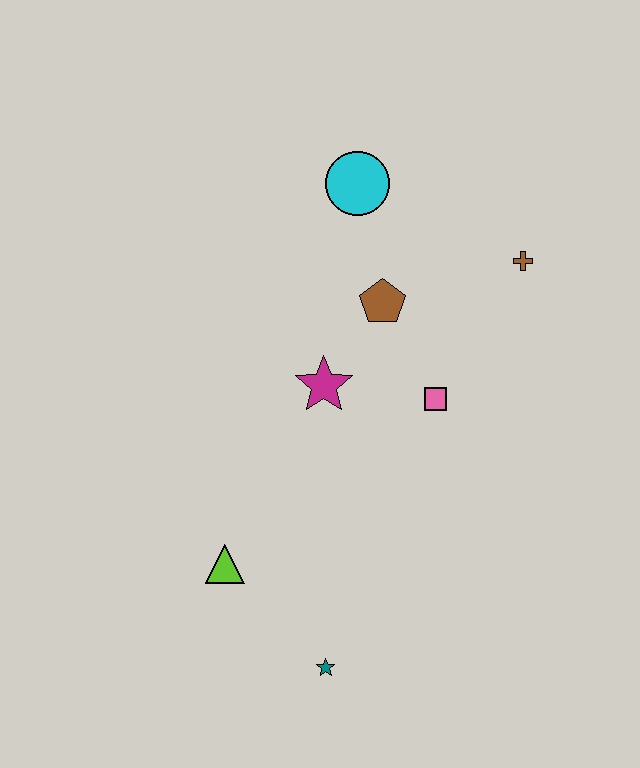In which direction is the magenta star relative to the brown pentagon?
The magenta star is below the brown pentagon.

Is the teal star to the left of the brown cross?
Yes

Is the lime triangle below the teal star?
No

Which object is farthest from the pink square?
The teal star is farthest from the pink square.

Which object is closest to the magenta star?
The brown pentagon is closest to the magenta star.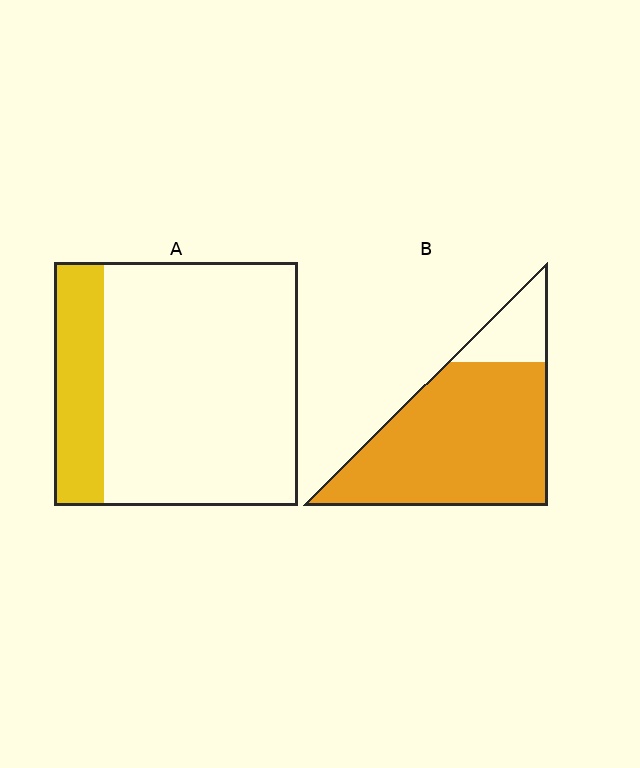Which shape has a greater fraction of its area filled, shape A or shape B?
Shape B.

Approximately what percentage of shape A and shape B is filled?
A is approximately 20% and B is approximately 85%.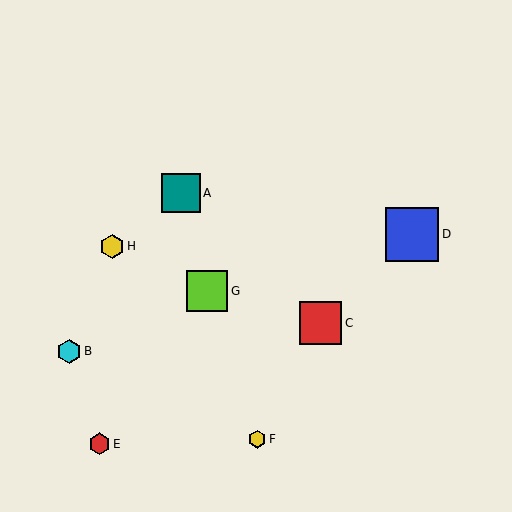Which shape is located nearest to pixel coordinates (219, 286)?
The lime square (labeled G) at (207, 291) is nearest to that location.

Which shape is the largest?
The blue square (labeled D) is the largest.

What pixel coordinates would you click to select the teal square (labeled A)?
Click at (181, 193) to select the teal square A.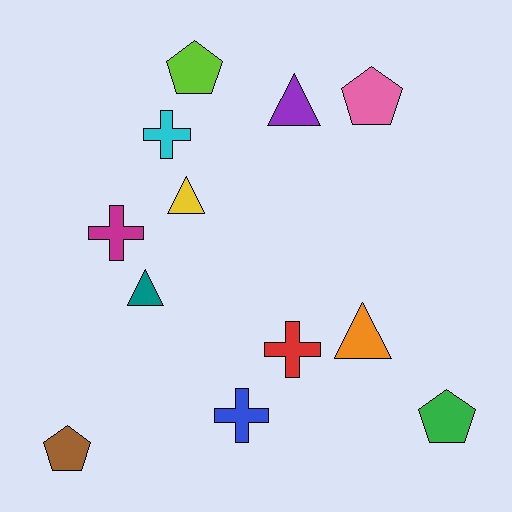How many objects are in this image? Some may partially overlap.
There are 12 objects.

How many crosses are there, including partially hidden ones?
There are 4 crosses.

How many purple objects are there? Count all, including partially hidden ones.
There is 1 purple object.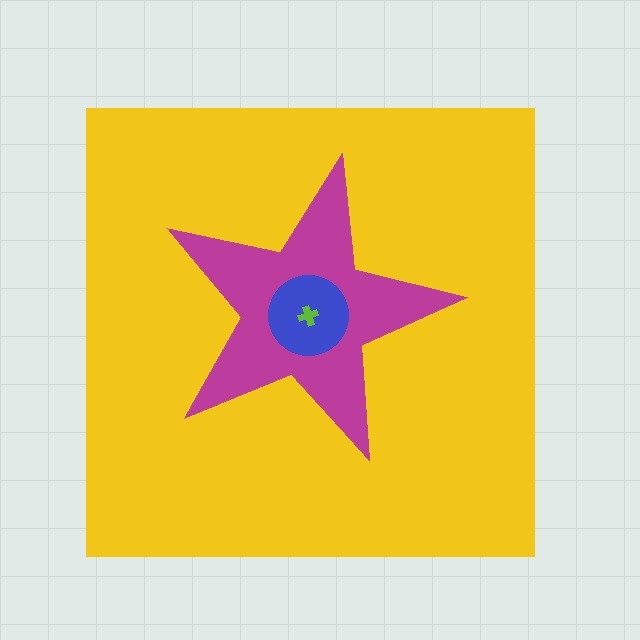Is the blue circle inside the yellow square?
Yes.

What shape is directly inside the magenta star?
The blue circle.